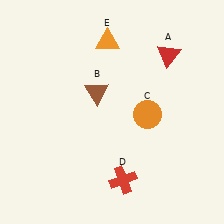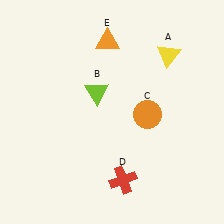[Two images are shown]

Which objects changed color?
A changed from red to yellow. B changed from brown to lime.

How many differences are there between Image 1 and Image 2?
There are 2 differences between the two images.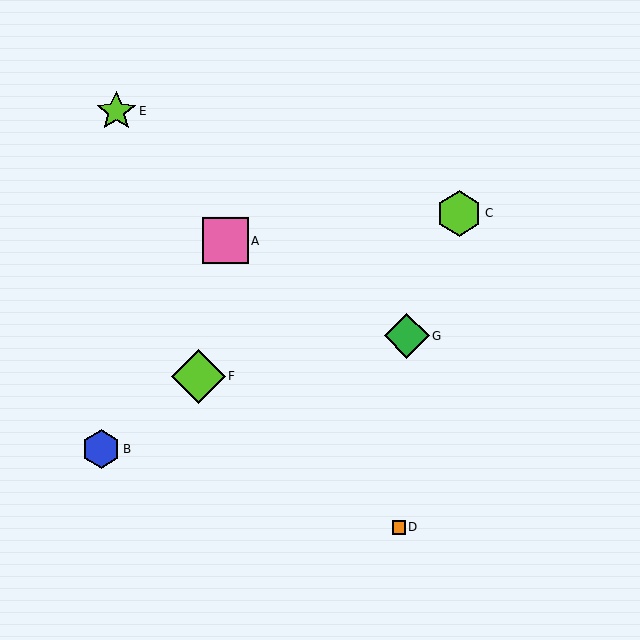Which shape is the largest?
The lime diamond (labeled F) is the largest.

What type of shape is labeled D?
Shape D is an orange square.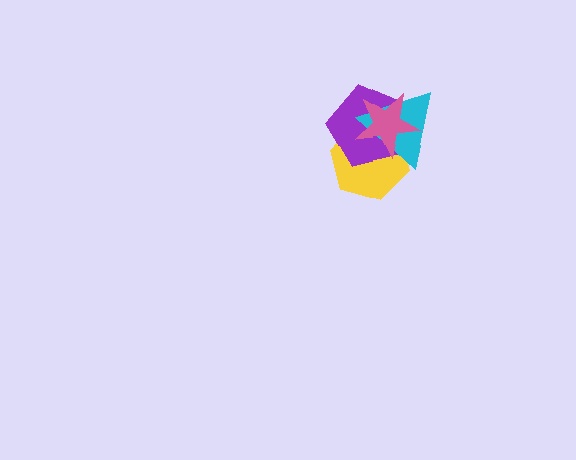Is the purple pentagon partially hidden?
Yes, it is partially covered by another shape.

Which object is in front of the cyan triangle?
The pink star is in front of the cyan triangle.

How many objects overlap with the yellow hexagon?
3 objects overlap with the yellow hexagon.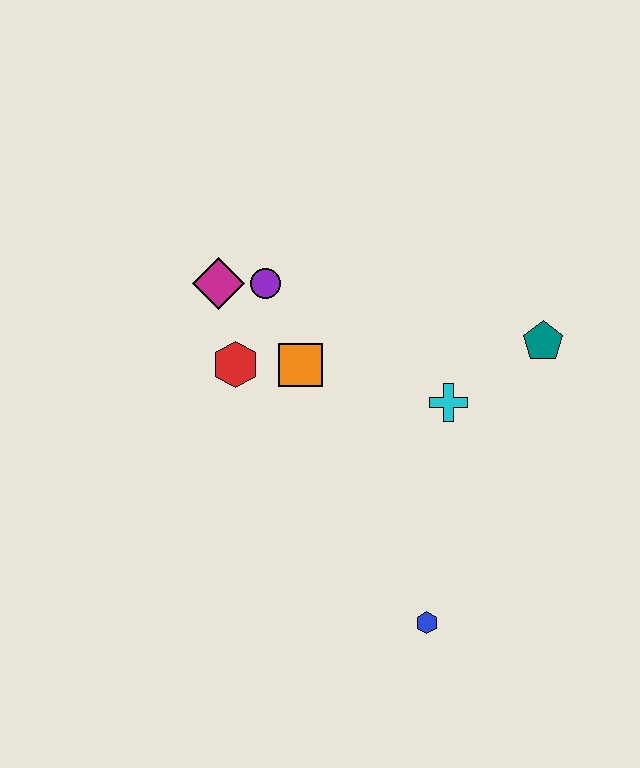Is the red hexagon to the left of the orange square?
Yes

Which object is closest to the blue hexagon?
The cyan cross is closest to the blue hexagon.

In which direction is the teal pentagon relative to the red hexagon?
The teal pentagon is to the right of the red hexagon.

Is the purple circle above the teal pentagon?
Yes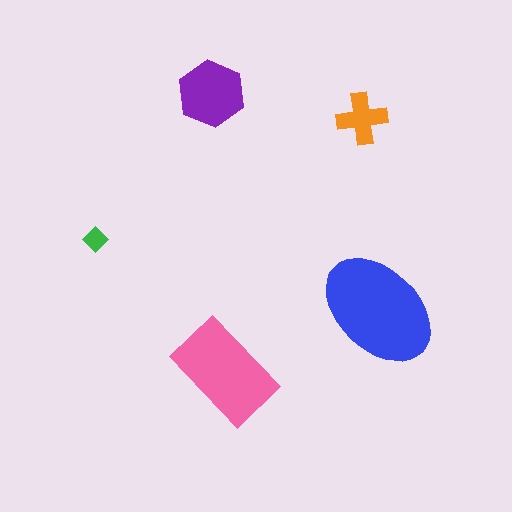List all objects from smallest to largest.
The green diamond, the orange cross, the purple hexagon, the pink rectangle, the blue ellipse.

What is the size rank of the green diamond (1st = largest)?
5th.